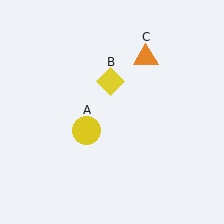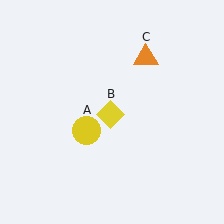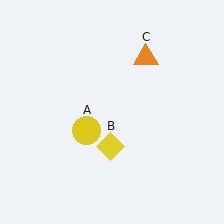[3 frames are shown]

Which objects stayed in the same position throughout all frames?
Yellow circle (object A) and orange triangle (object C) remained stationary.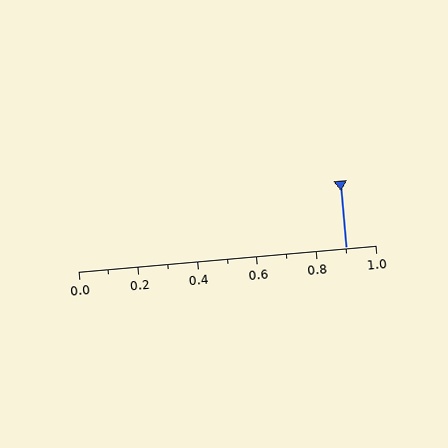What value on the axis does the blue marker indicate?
The marker indicates approximately 0.9.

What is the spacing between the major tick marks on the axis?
The major ticks are spaced 0.2 apart.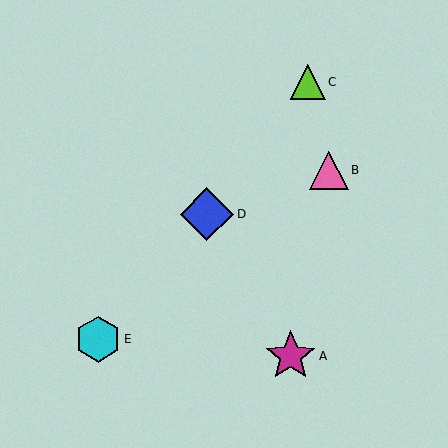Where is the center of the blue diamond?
The center of the blue diamond is at (207, 214).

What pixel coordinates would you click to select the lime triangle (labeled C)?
Click at (308, 82) to select the lime triangle C.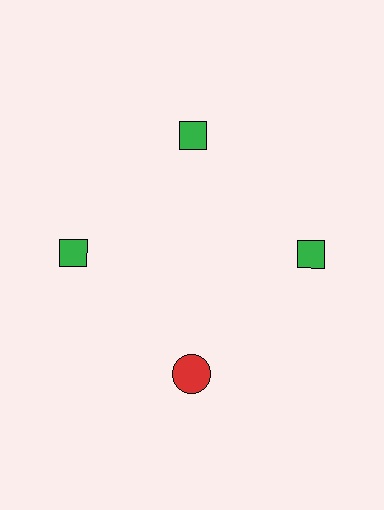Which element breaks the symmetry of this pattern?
The red circle at roughly the 6 o'clock position breaks the symmetry. All other shapes are green diamonds.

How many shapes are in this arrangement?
There are 4 shapes arranged in a ring pattern.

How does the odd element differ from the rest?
It differs in both color (red instead of green) and shape (circle instead of diamond).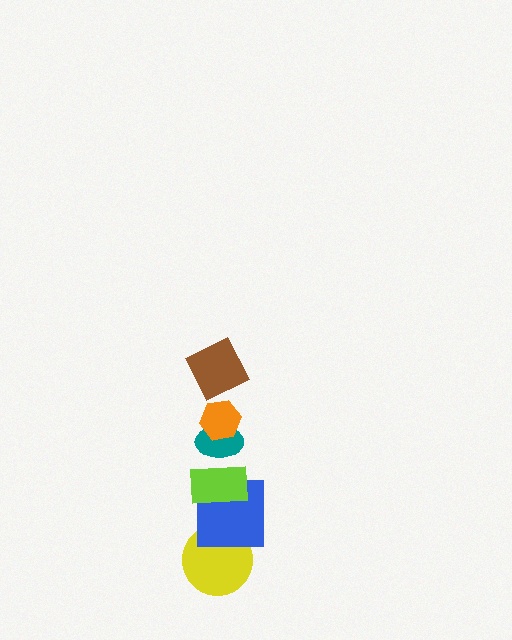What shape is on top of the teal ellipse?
The orange hexagon is on top of the teal ellipse.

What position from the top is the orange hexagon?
The orange hexagon is 2nd from the top.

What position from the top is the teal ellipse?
The teal ellipse is 3rd from the top.